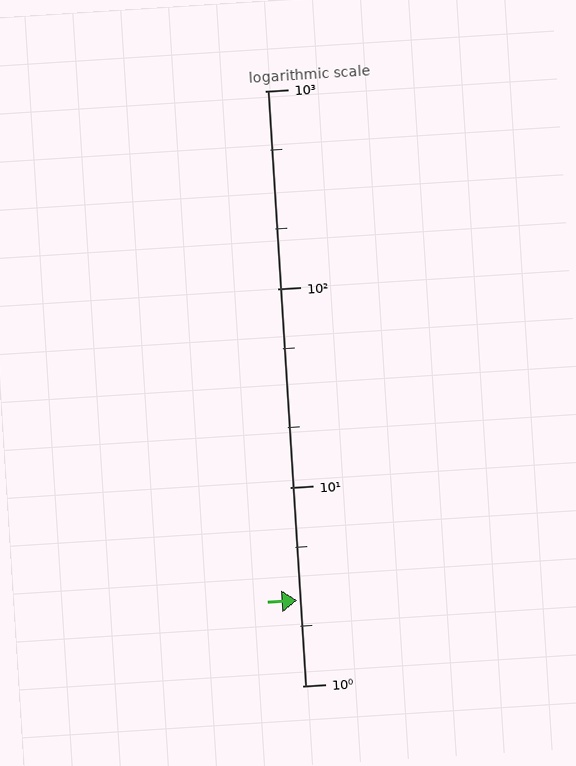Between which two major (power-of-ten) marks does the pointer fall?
The pointer is between 1 and 10.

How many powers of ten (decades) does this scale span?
The scale spans 3 decades, from 1 to 1000.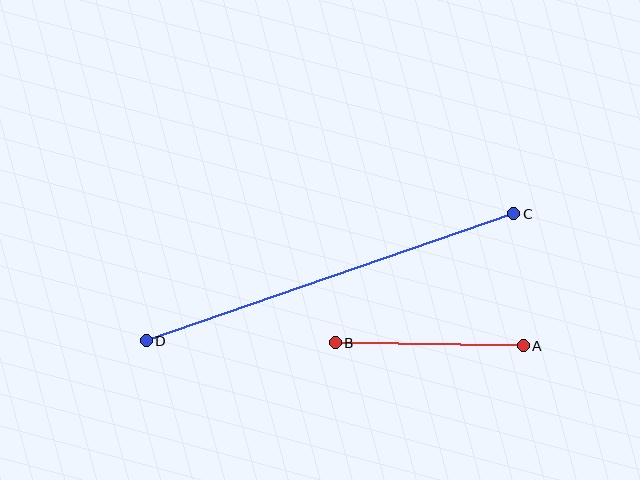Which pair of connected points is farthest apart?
Points C and D are farthest apart.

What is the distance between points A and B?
The distance is approximately 188 pixels.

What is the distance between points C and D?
The distance is approximately 389 pixels.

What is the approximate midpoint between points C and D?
The midpoint is at approximately (330, 277) pixels.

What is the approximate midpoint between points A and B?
The midpoint is at approximately (429, 344) pixels.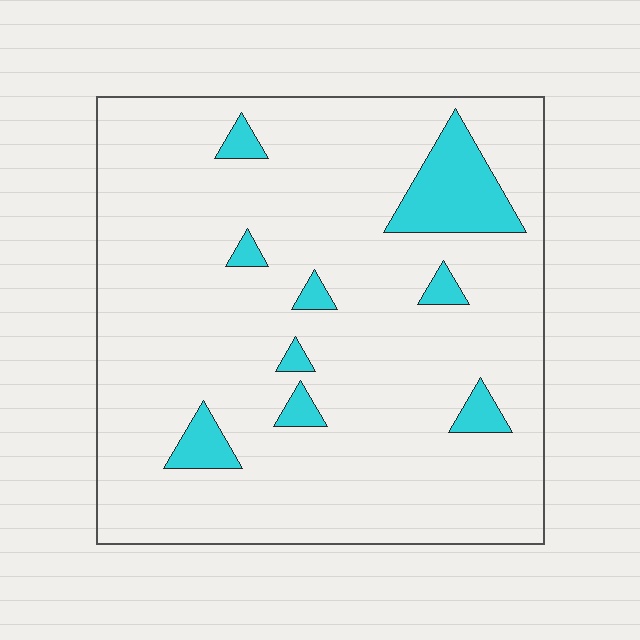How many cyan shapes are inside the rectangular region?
9.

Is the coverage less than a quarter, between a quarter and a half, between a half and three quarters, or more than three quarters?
Less than a quarter.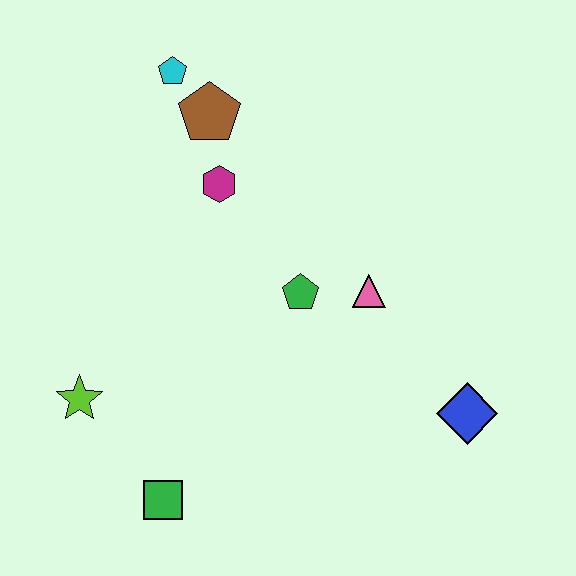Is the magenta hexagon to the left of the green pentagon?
Yes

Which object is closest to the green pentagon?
The pink triangle is closest to the green pentagon.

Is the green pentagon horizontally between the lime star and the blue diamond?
Yes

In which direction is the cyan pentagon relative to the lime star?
The cyan pentagon is above the lime star.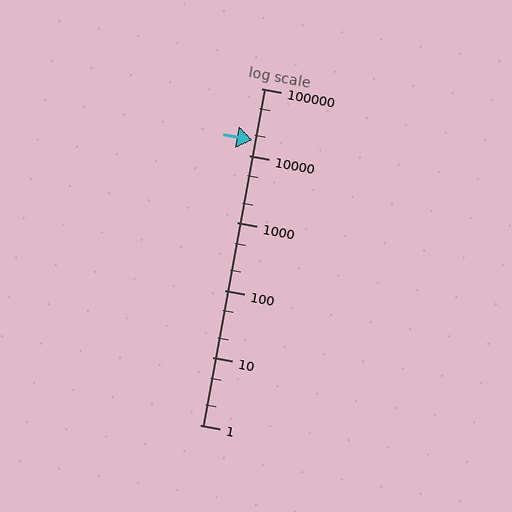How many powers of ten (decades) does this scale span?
The scale spans 5 decades, from 1 to 100000.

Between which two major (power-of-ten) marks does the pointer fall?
The pointer is between 10000 and 100000.